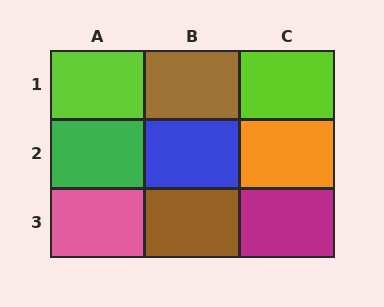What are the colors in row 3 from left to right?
Pink, brown, magenta.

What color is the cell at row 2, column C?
Orange.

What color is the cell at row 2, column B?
Blue.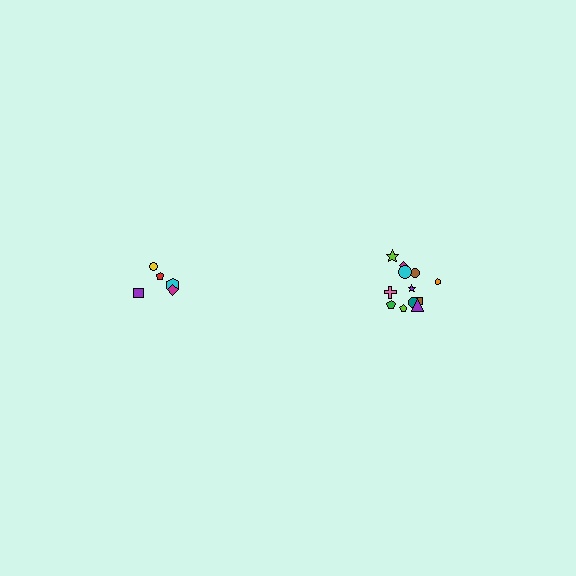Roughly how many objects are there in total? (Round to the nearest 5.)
Roughly 15 objects in total.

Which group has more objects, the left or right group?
The right group.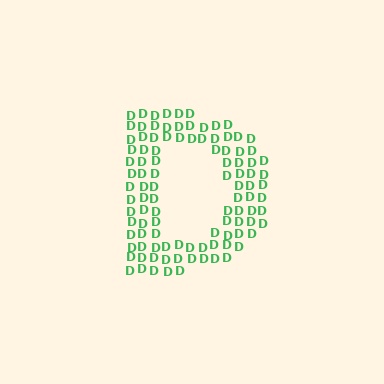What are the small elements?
The small elements are letter D's.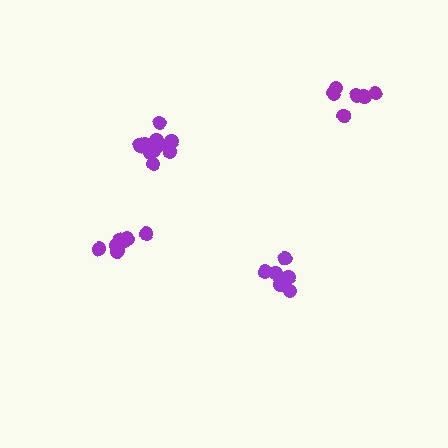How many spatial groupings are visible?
There are 4 spatial groupings.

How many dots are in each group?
Group 1: 6 dots, Group 2: 12 dots, Group 3: 6 dots, Group 4: 7 dots (31 total).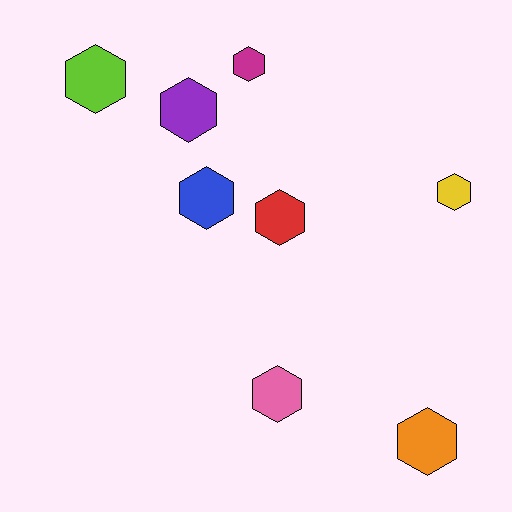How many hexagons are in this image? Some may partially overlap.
There are 8 hexagons.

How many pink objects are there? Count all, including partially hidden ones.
There is 1 pink object.